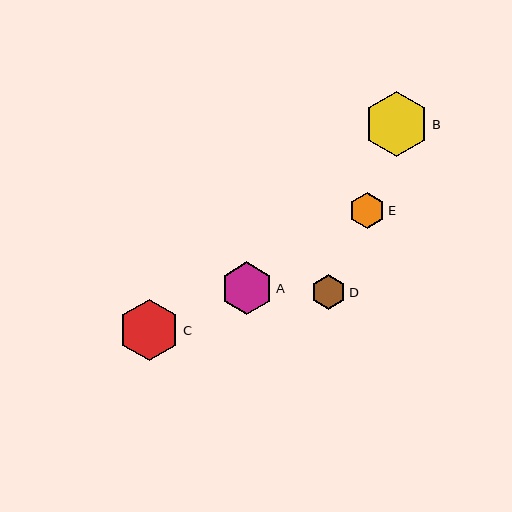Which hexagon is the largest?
Hexagon B is the largest with a size of approximately 65 pixels.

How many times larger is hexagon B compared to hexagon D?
Hexagon B is approximately 1.9 times the size of hexagon D.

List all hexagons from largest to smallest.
From largest to smallest: B, C, A, E, D.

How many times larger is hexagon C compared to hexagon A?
Hexagon C is approximately 1.2 times the size of hexagon A.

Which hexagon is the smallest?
Hexagon D is the smallest with a size of approximately 35 pixels.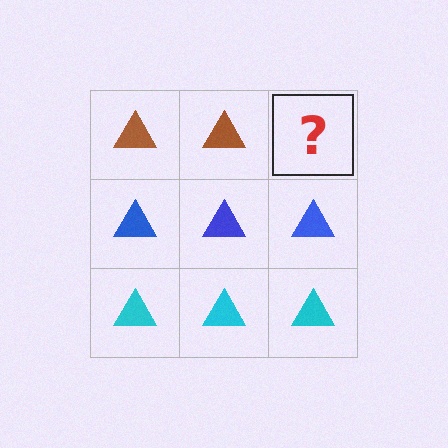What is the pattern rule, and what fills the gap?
The rule is that each row has a consistent color. The gap should be filled with a brown triangle.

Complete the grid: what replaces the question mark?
The question mark should be replaced with a brown triangle.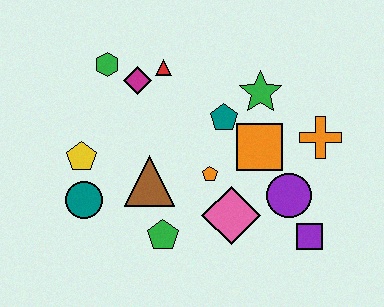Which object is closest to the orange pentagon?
The pink diamond is closest to the orange pentagon.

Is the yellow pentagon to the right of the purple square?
No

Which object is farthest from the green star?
The teal circle is farthest from the green star.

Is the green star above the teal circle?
Yes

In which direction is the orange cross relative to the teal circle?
The orange cross is to the right of the teal circle.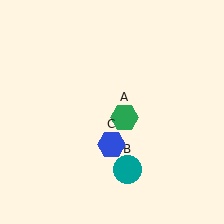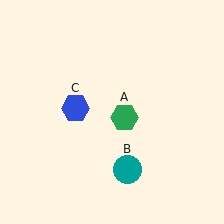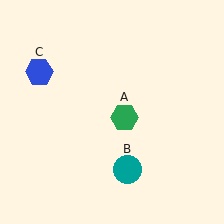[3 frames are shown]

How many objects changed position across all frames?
1 object changed position: blue hexagon (object C).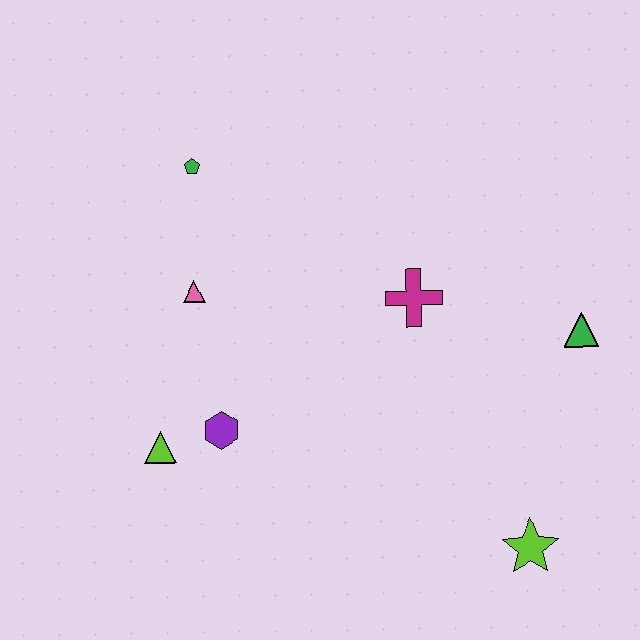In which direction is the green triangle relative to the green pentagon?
The green triangle is to the right of the green pentagon.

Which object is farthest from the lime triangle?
The green triangle is farthest from the lime triangle.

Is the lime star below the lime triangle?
Yes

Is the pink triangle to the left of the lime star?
Yes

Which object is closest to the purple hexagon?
The lime triangle is closest to the purple hexagon.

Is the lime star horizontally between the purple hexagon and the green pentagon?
No